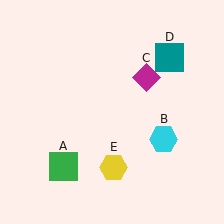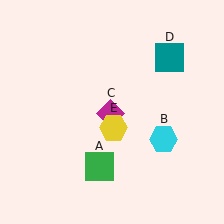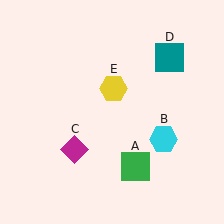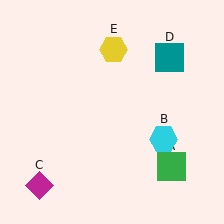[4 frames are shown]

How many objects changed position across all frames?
3 objects changed position: green square (object A), magenta diamond (object C), yellow hexagon (object E).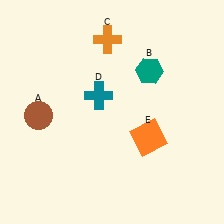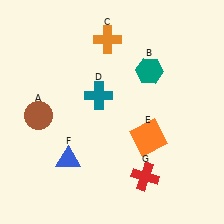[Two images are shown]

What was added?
A blue triangle (F), a red cross (G) were added in Image 2.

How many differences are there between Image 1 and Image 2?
There are 2 differences between the two images.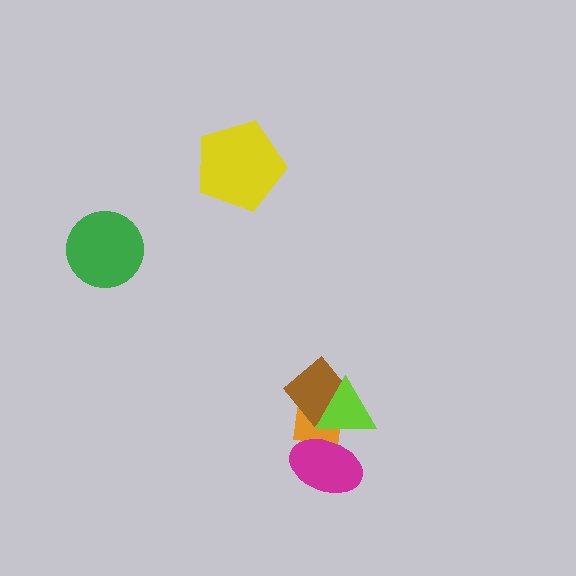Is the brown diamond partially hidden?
Yes, it is partially covered by another shape.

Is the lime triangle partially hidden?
Yes, it is partially covered by another shape.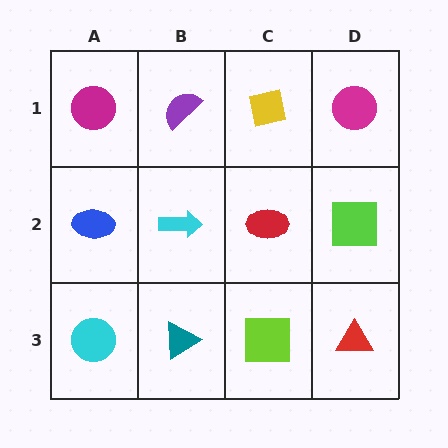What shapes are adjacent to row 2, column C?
A yellow square (row 1, column C), a lime square (row 3, column C), a cyan arrow (row 2, column B), a lime square (row 2, column D).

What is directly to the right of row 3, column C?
A red triangle.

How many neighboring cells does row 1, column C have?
3.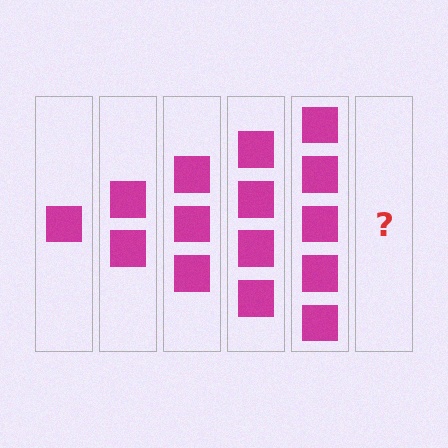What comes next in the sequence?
The next element should be 6 squares.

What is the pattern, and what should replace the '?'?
The pattern is that each step adds one more square. The '?' should be 6 squares.